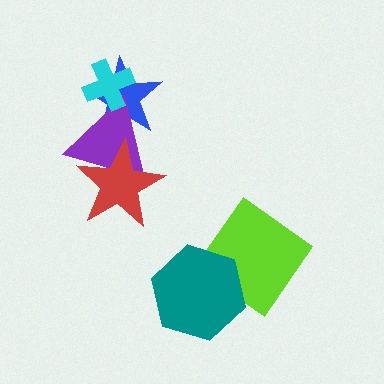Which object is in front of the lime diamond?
The teal hexagon is in front of the lime diamond.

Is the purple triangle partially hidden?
Yes, it is partially covered by another shape.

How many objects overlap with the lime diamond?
1 object overlaps with the lime diamond.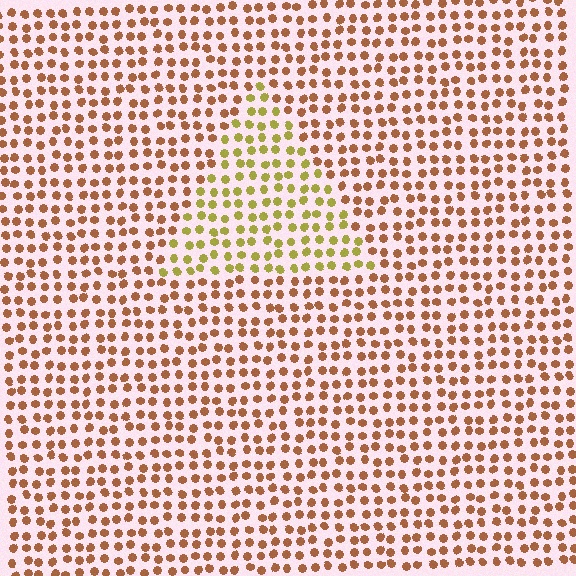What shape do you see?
I see a triangle.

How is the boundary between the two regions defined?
The boundary is defined purely by a slight shift in hue (about 41 degrees). Spacing, size, and orientation are identical on both sides.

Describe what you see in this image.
The image is filled with small brown elements in a uniform arrangement. A triangle-shaped region is visible where the elements are tinted to a slightly different hue, forming a subtle color boundary.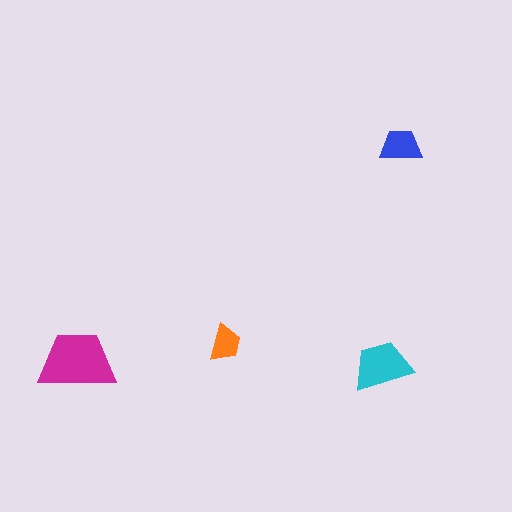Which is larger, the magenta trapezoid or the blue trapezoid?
The magenta one.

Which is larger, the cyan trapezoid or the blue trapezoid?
The cyan one.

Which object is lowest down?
The cyan trapezoid is bottommost.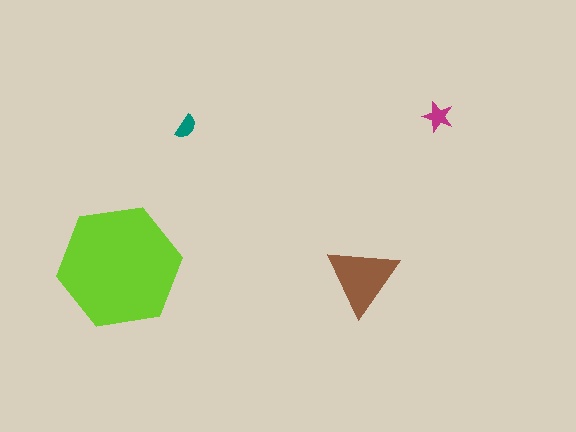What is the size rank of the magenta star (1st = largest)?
3rd.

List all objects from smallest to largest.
The teal semicircle, the magenta star, the brown triangle, the lime hexagon.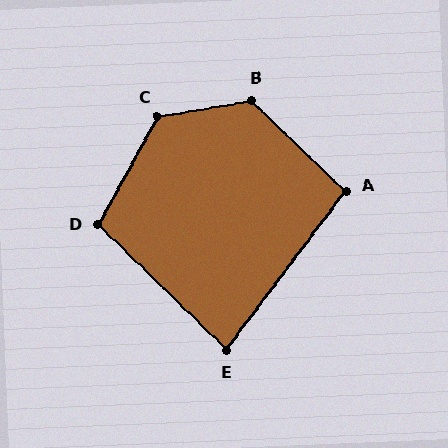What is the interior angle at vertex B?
Approximately 126 degrees (obtuse).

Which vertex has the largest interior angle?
C, at approximately 129 degrees.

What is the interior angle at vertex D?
Approximately 105 degrees (obtuse).